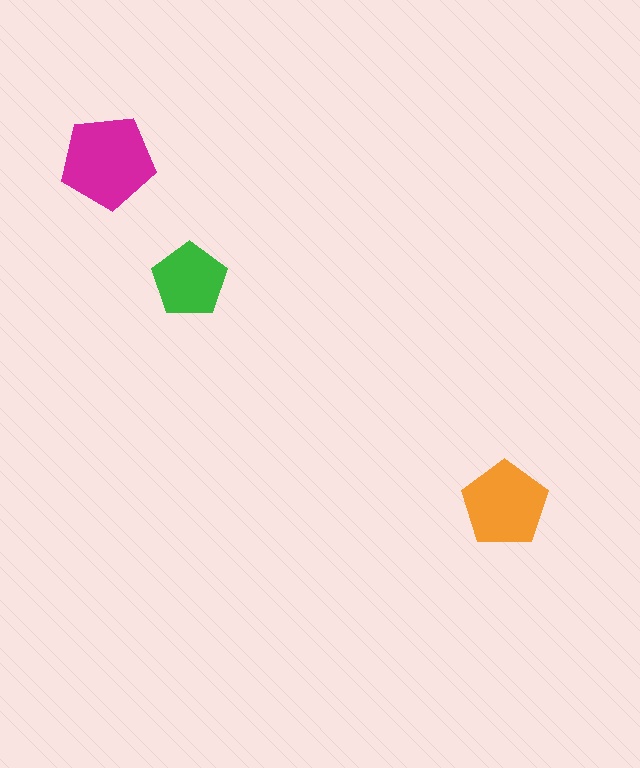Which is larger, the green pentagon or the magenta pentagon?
The magenta one.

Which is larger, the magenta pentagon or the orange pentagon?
The magenta one.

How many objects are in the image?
There are 3 objects in the image.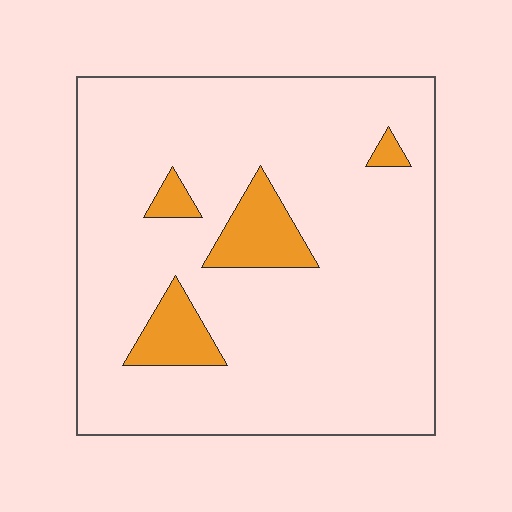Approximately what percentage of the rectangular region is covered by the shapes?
Approximately 10%.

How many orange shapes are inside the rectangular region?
4.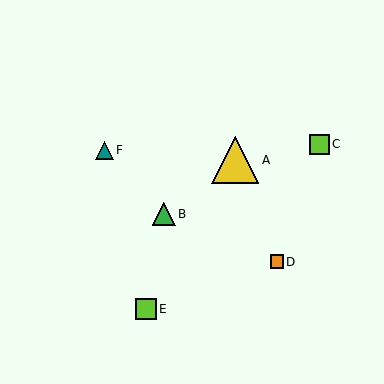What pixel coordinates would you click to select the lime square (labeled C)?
Click at (320, 144) to select the lime square C.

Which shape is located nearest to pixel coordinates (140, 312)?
The lime square (labeled E) at (146, 309) is nearest to that location.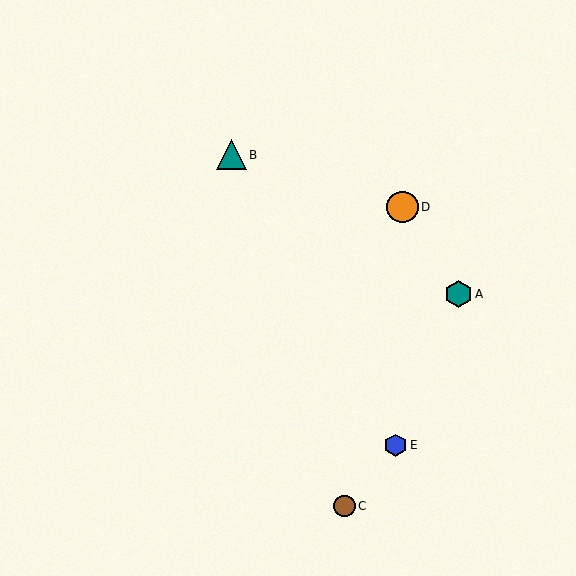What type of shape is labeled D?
Shape D is an orange circle.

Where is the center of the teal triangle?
The center of the teal triangle is at (231, 155).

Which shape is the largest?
The orange circle (labeled D) is the largest.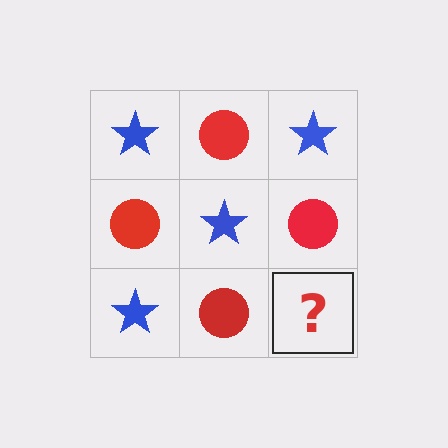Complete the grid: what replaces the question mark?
The question mark should be replaced with a blue star.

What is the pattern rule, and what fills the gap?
The rule is that it alternates blue star and red circle in a checkerboard pattern. The gap should be filled with a blue star.